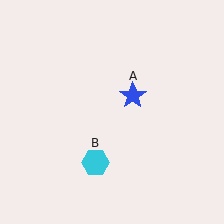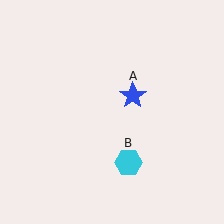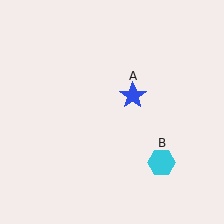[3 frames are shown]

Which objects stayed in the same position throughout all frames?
Blue star (object A) remained stationary.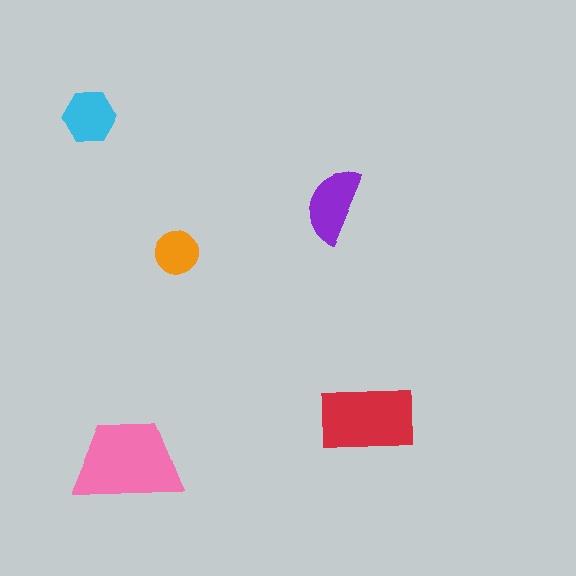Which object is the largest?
The pink trapezoid.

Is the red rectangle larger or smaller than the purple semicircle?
Larger.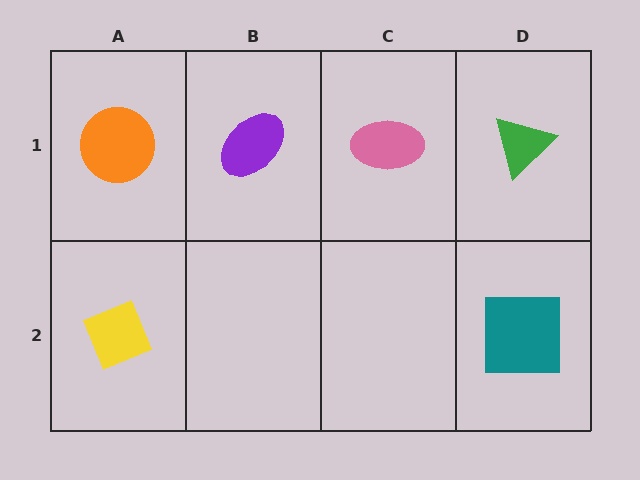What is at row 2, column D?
A teal square.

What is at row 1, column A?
An orange circle.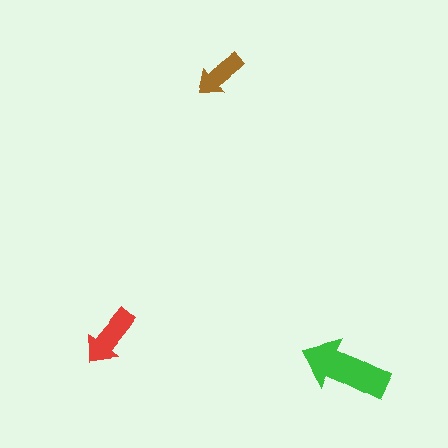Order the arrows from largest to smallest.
the green one, the red one, the brown one.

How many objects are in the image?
There are 3 objects in the image.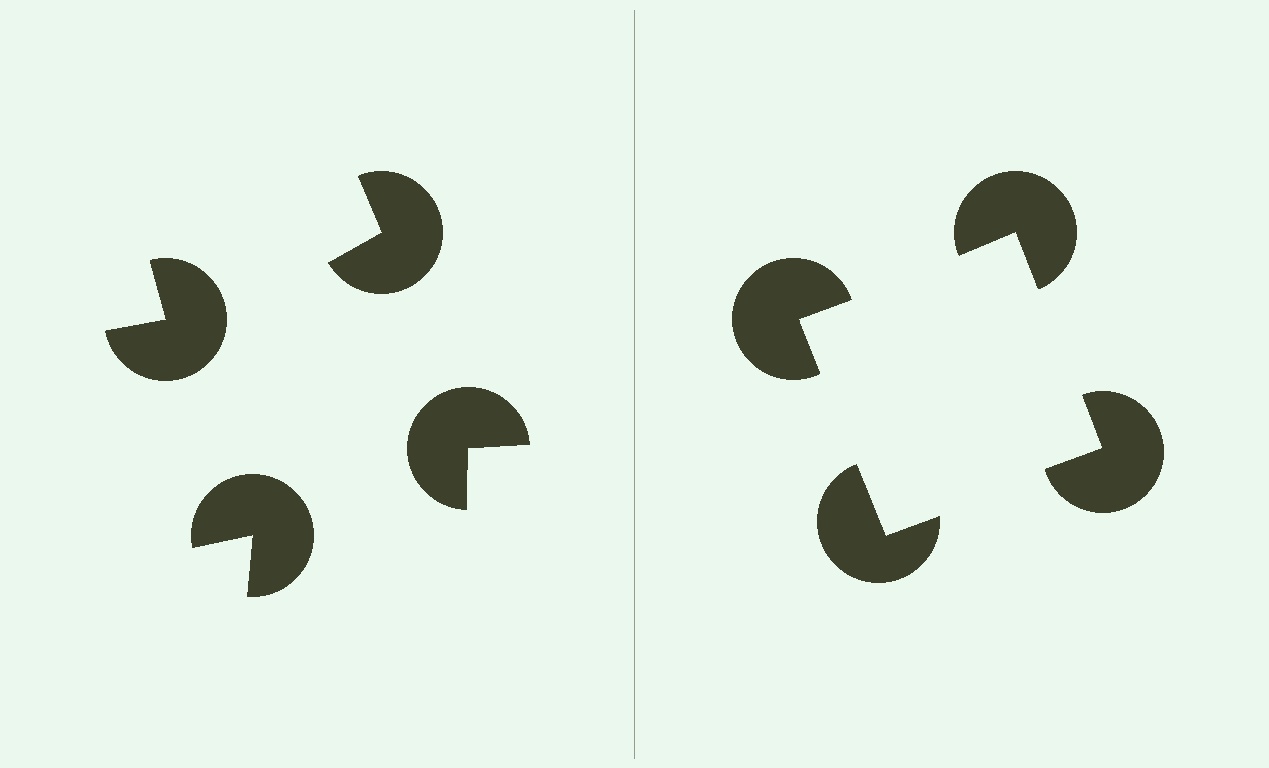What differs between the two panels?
The pac-man discs are positioned identically on both sides; only the wedge orientations differ. On the right they align to a square; on the left they are misaligned.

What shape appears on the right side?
An illusory square.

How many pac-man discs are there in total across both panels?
8 — 4 on each side.